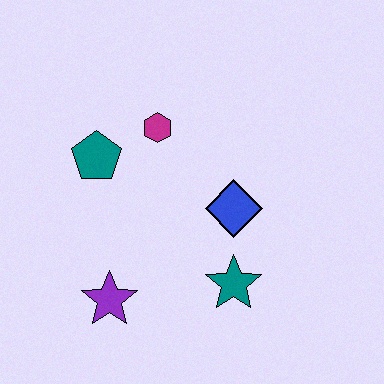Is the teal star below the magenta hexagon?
Yes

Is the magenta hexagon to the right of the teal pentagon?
Yes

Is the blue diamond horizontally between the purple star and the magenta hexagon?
No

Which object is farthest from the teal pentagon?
The teal star is farthest from the teal pentagon.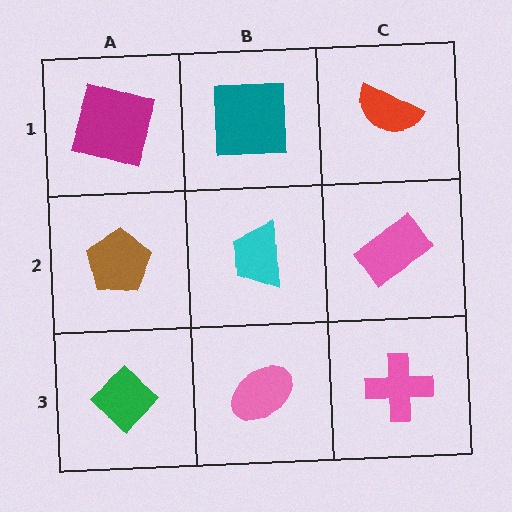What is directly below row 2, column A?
A green diamond.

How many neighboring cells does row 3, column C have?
2.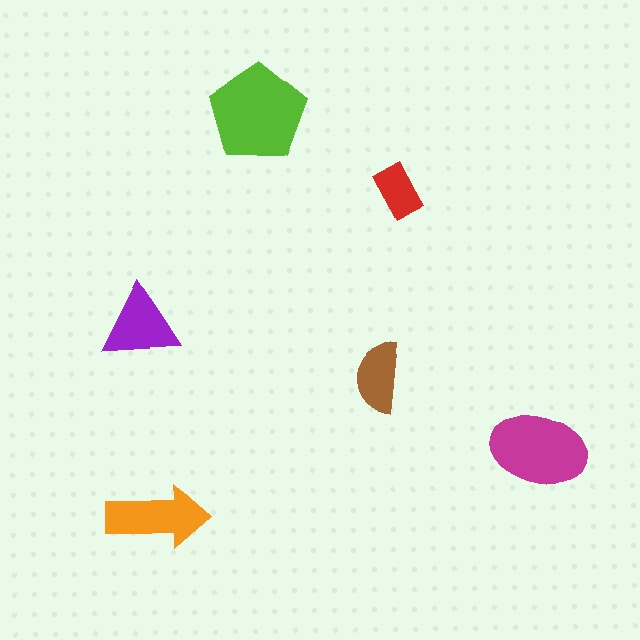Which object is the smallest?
The red rectangle.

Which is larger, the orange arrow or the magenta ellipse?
The magenta ellipse.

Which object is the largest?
The lime pentagon.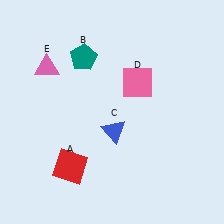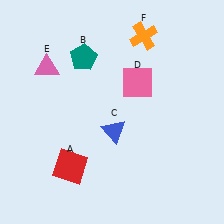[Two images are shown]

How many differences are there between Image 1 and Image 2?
There is 1 difference between the two images.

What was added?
An orange cross (F) was added in Image 2.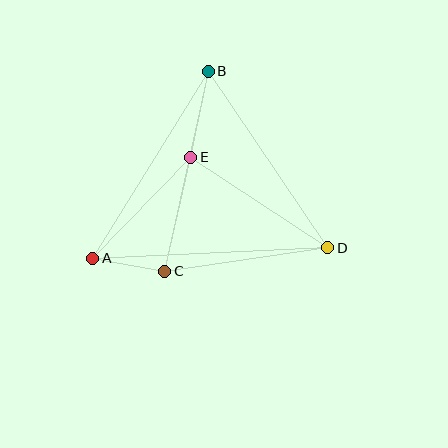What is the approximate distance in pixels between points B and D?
The distance between B and D is approximately 213 pixels.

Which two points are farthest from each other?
Points A and D are farthest from each other.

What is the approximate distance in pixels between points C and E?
The distance between C and E is approximately 117 pixels.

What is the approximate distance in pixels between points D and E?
The distance between D and E is approximately 164 pixels.